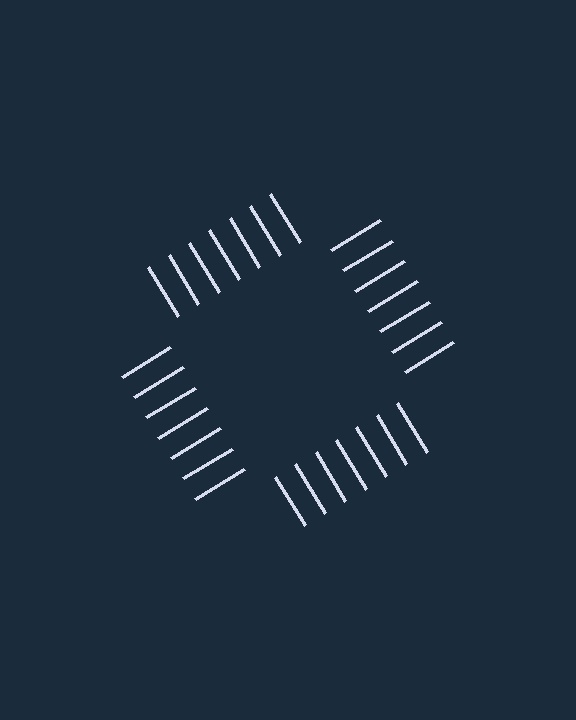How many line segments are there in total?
28 — 7 along each of the 4 edges.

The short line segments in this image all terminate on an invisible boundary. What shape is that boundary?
An illusory square — the line segments terminate on its edges but no continuous stroke is drawn.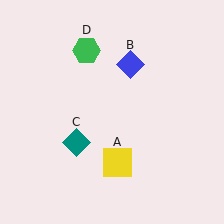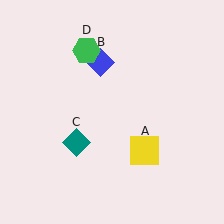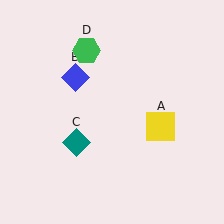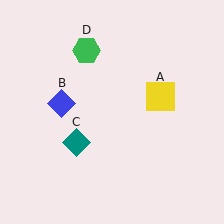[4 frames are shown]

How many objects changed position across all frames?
2 objects changed position: yellow square (object A), blue diamond (object B).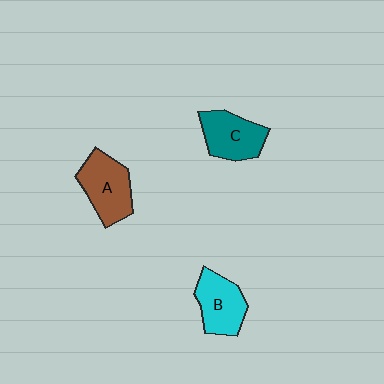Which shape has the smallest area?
Shape B (cyan).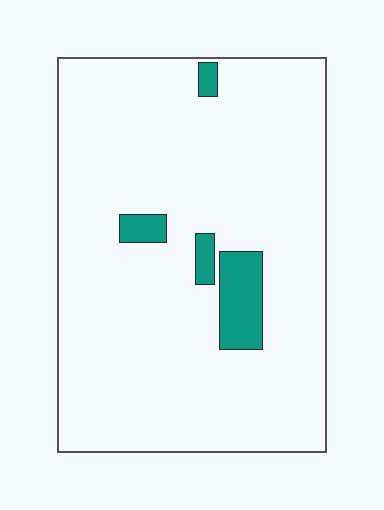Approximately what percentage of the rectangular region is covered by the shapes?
Approximately 5%.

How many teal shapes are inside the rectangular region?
4.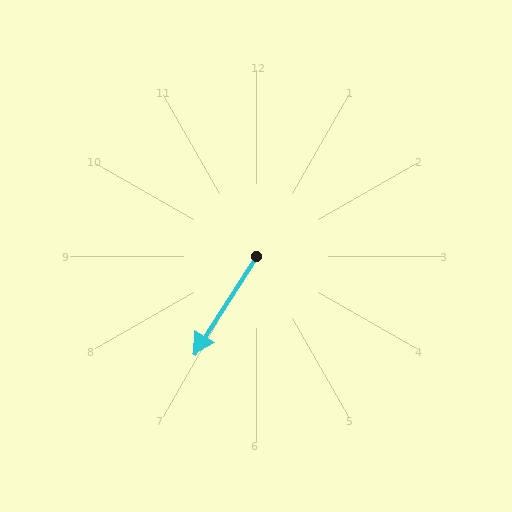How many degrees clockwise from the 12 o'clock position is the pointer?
Approximately 213 degrees.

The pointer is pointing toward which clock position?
Roughly 7 o'clock.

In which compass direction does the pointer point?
Southwest.